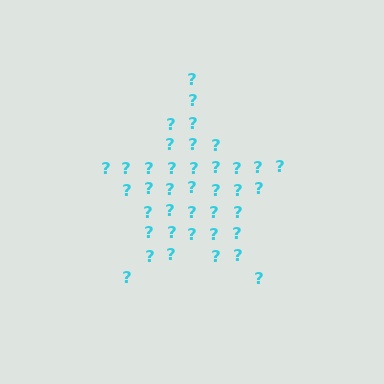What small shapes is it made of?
It is made of small question marks.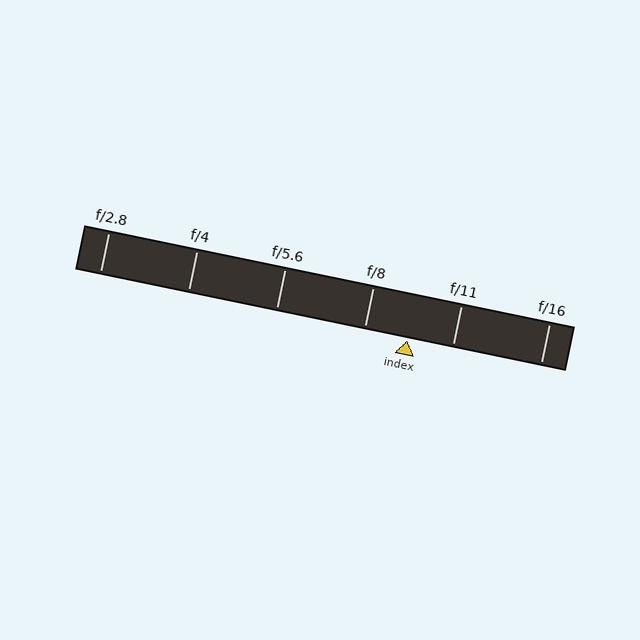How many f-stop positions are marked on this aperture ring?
There are 6 f-stop positions marked.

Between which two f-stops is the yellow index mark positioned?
The index mark is between f/8 and f/11.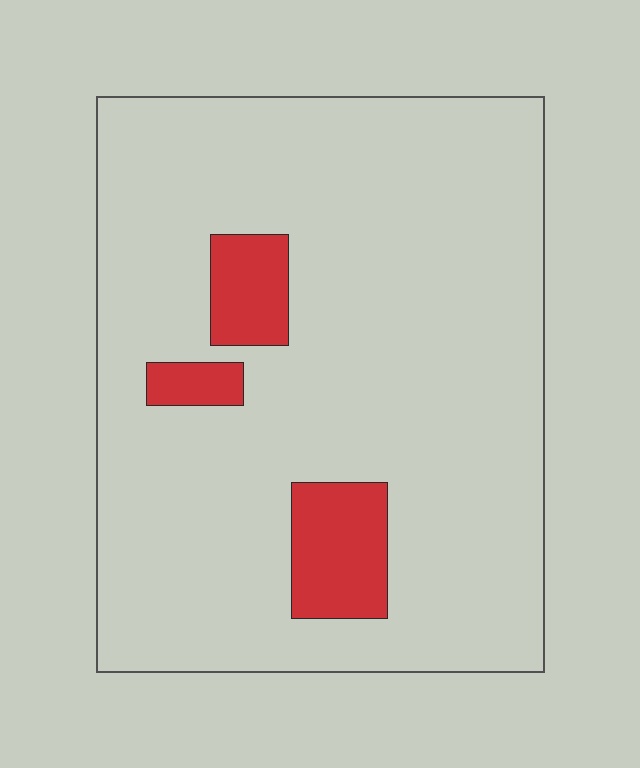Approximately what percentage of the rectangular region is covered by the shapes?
Approximately 10%.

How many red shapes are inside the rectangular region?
3.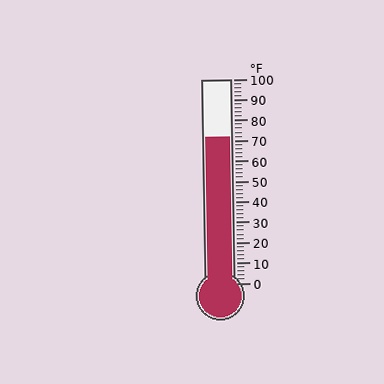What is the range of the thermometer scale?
The thermometer scale ranges from 0°F to 100°F.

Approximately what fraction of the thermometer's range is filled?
The thermometer is filled to approximately 70% of its range.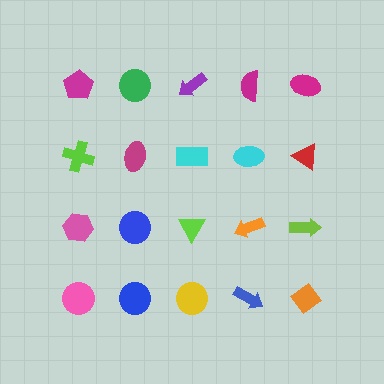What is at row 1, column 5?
A magenta ellipse.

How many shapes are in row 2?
5 shapes.